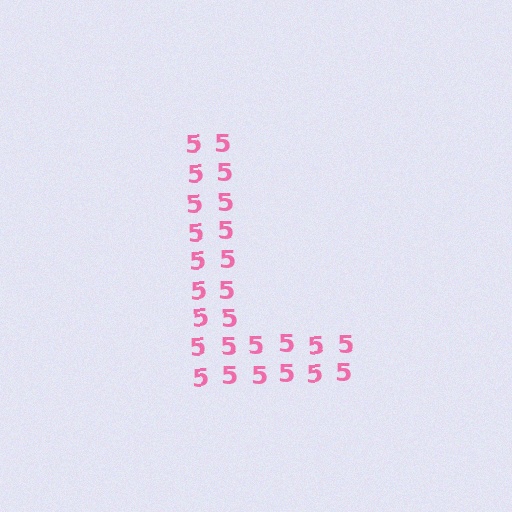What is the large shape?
The large shape is the letter L.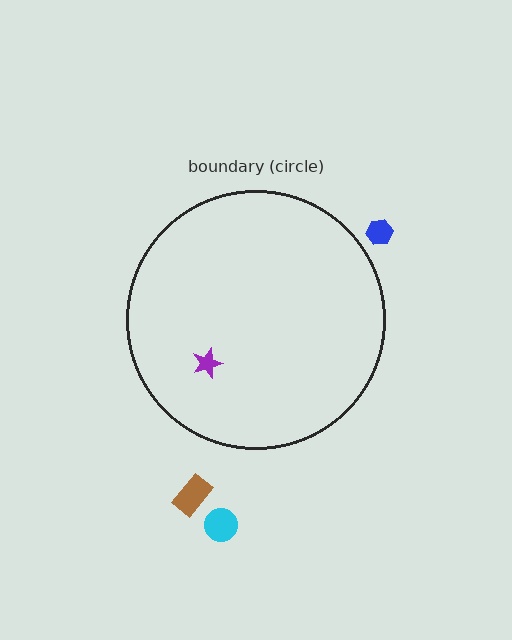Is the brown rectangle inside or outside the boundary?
Outside.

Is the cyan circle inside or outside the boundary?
Outside.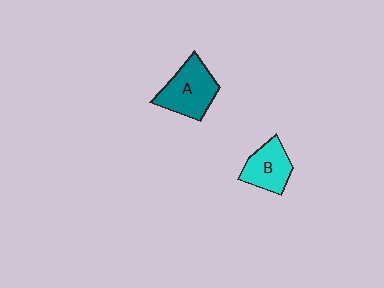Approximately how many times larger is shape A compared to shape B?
Approximately 1.3 times.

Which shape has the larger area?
Shape A (teal).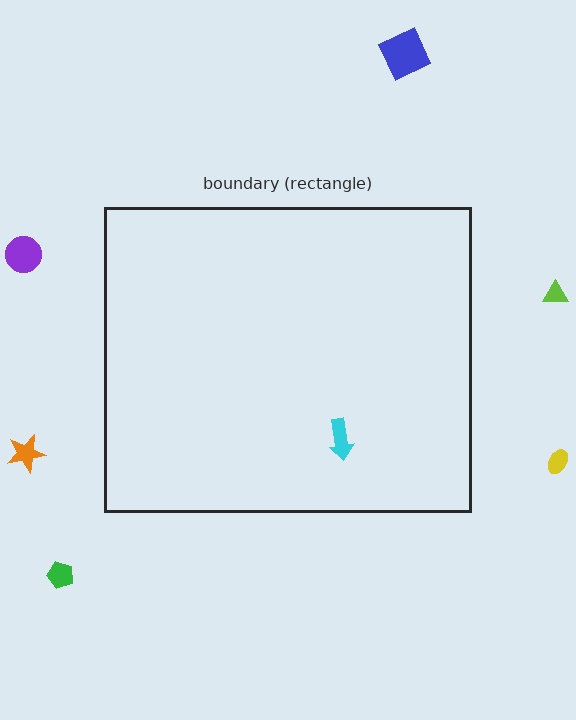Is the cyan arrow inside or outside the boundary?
Inside.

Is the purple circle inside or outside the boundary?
Outside.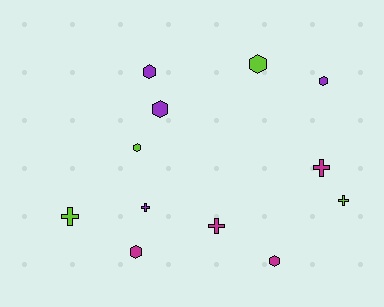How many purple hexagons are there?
There are 3 purple hexagons.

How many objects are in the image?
There are 12 objects.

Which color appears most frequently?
Magenta, with 4 objects.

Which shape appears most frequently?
Hexagon, with 7 objects.